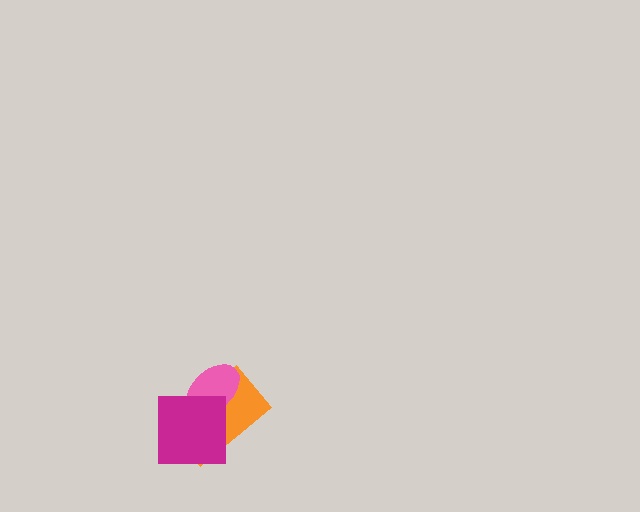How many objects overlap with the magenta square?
2 objects overlap with the magenta square.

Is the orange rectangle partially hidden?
Yes, it is partially covered by another shape.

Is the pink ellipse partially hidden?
Yes, it is partially covered by another shape.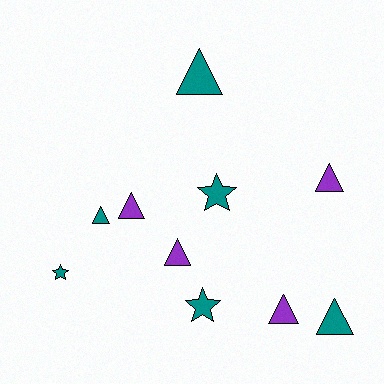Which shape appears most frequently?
Triangle, with 7 objects.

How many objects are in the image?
There are 10 objects.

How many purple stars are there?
There are no purple stars.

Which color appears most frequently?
Teal, with 6 objects.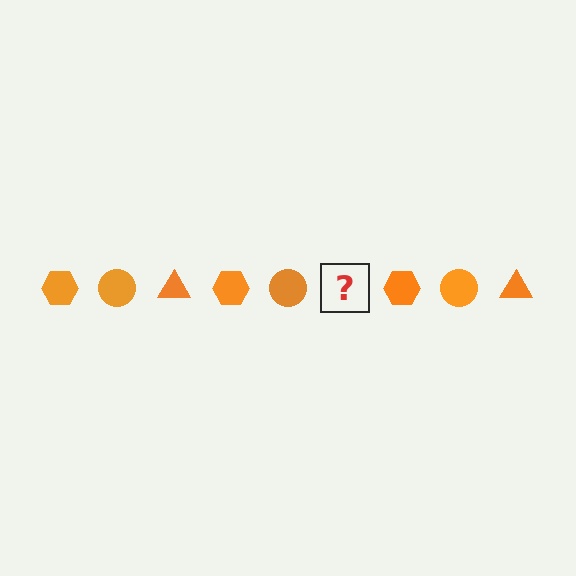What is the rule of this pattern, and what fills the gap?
The rule is that the pattern cycles through hexagon, circle, triangle shapes in orange. The gap should be filled with an orange triangle.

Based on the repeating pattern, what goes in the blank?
The blank should be an orange triangle.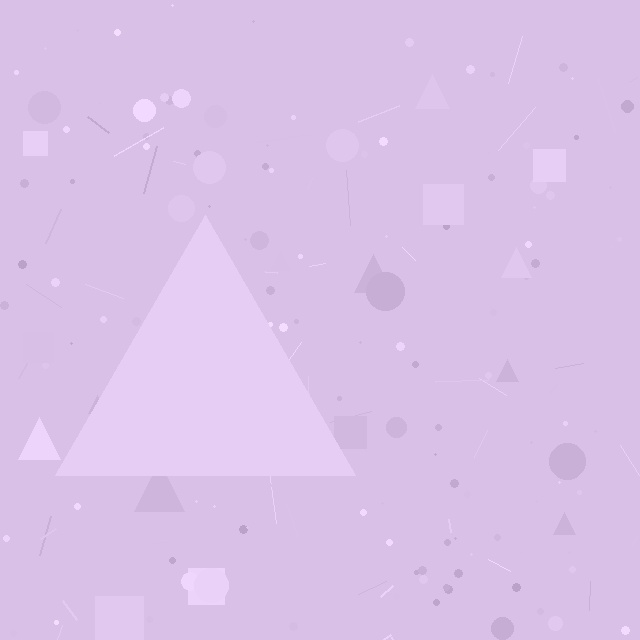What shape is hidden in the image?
A triangle is hidden in the image.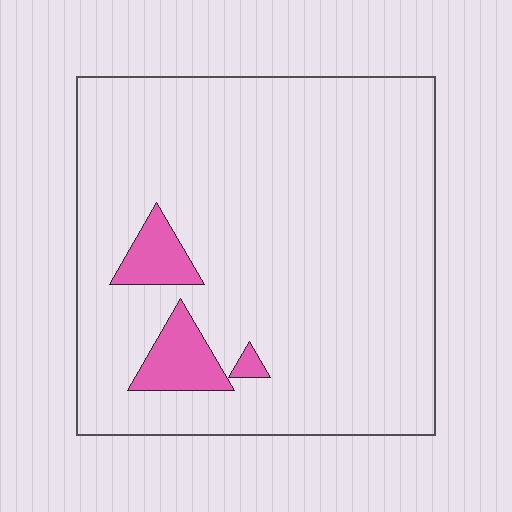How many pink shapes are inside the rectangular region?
3.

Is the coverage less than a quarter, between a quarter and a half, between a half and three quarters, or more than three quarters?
Less than a quarter.